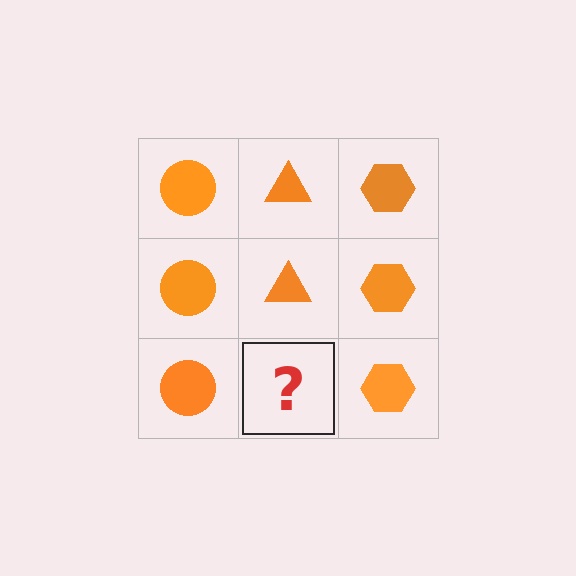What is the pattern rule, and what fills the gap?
The rule is that each column has a consistent shape. The gap should be filled with an orange triangle.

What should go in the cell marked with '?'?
The missing cell should contain an orange triangle.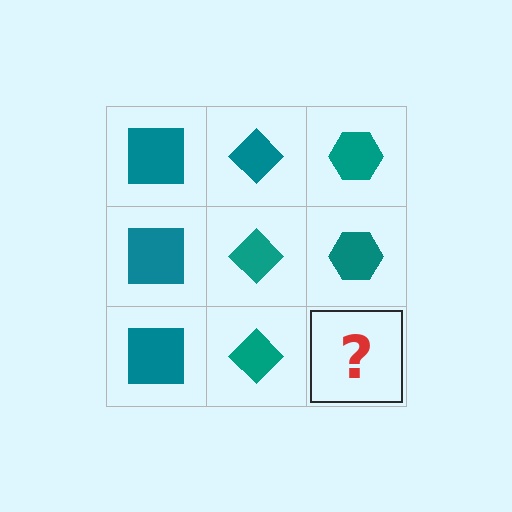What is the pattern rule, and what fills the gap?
The rule is that each column has a consistent shape. The gap should be filled with a teal hexagon.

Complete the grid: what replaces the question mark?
The question mark should be replaced with a teal hexagon.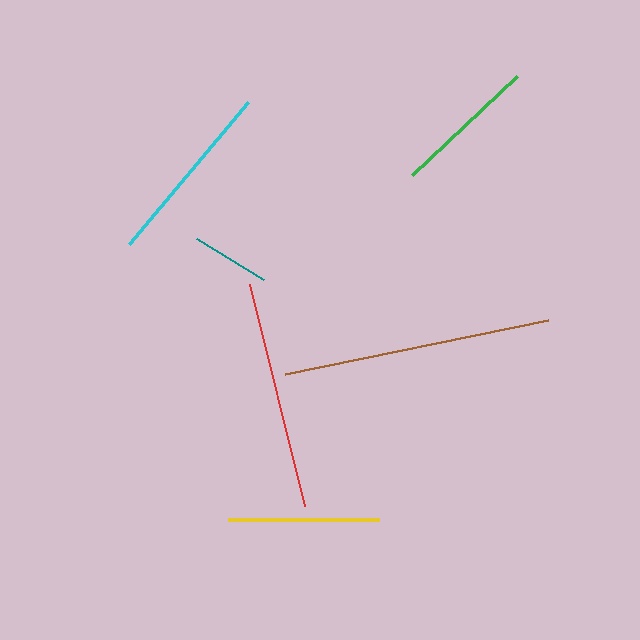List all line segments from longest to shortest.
From longest to shortest: brown, red, cyan, yellow, green, teal.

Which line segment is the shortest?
The teal line is the shortest at approximately 78 pixels.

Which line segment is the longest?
The brown line is the longest at approximately 269 pixels.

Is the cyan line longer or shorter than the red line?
The red line is longer than the cyan line.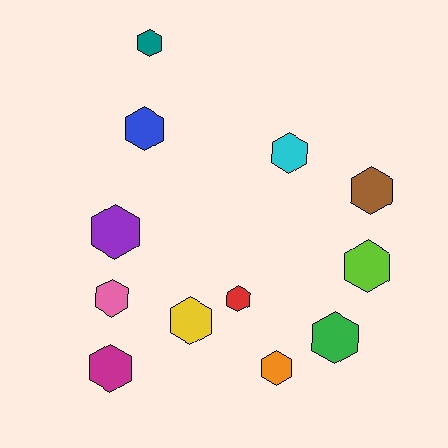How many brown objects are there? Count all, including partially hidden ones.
There is 1 brown object.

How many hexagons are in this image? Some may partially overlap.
There are 12 hexagons.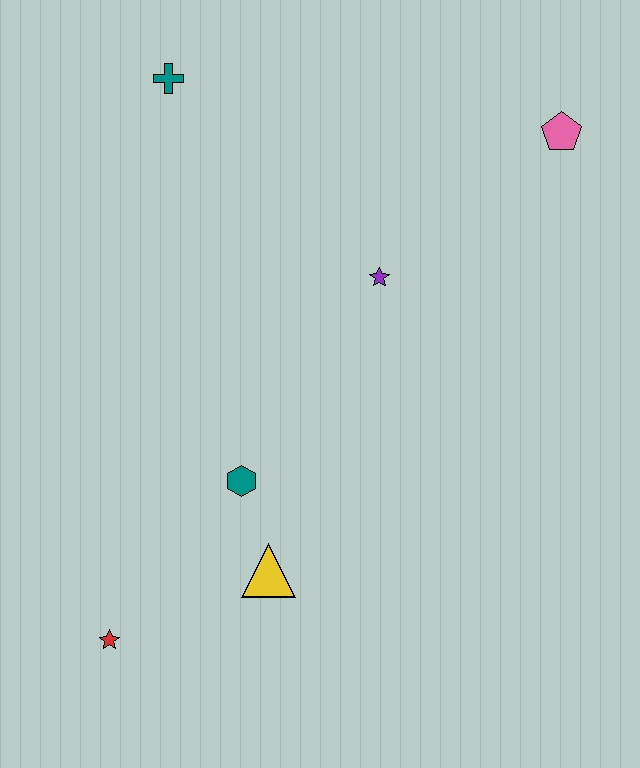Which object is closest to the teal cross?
The purple star is closest to the teal cross.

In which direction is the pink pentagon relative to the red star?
The pink pentagon is above the red star.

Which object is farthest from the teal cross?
The red star is farthest from the teal cross.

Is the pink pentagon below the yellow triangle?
No